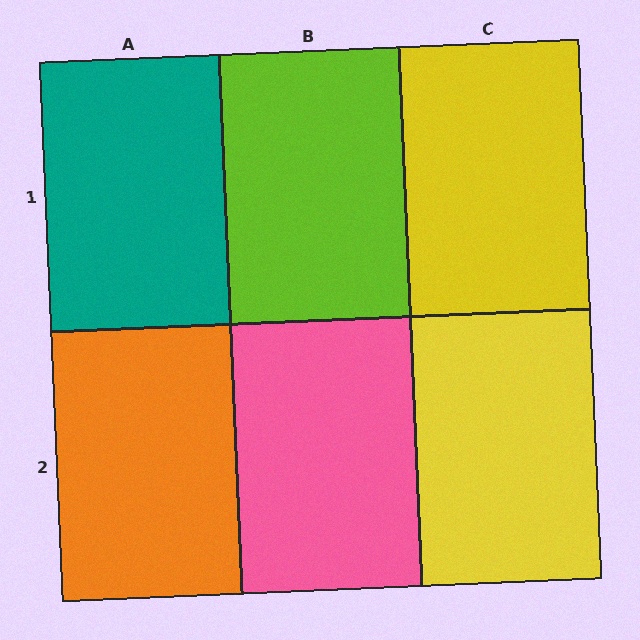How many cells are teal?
1 cell is teal.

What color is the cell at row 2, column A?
Orange.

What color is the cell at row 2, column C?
Yellow.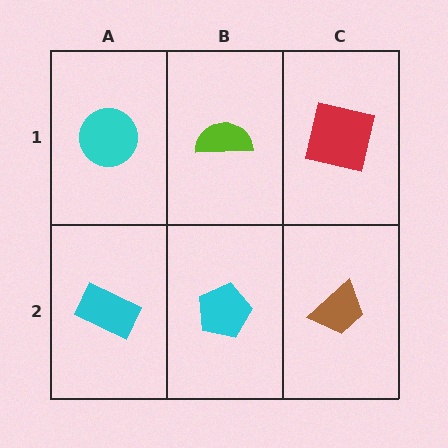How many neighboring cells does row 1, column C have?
2.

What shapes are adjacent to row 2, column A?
A cyan circle (row 1, column A), a cyan pentagon (row 2, column B).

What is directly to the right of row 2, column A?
A cyan pentagon.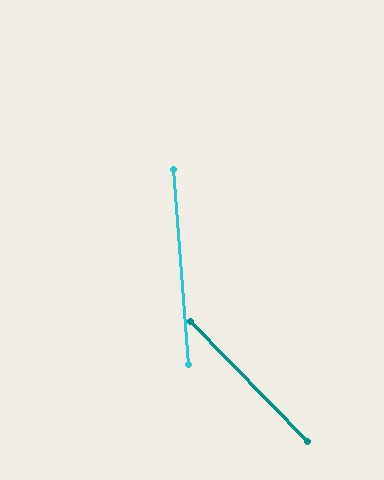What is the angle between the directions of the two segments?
Approximately 40 degrees.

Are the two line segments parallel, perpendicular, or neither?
Neither parallel nor perpendicular — they differ by about 40°.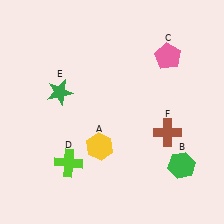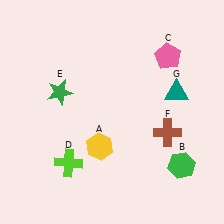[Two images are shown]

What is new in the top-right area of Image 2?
A teal triangle (G) was added in the top-right area of Image 2.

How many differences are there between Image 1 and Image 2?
There is 1 difference between the two images.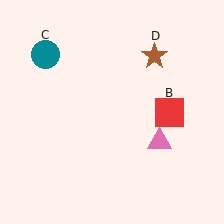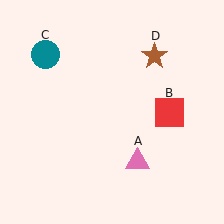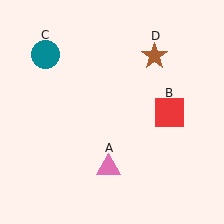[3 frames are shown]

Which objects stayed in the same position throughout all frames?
Red square (object B) and teal circle (object C) and brown star (object D) remained stationary.